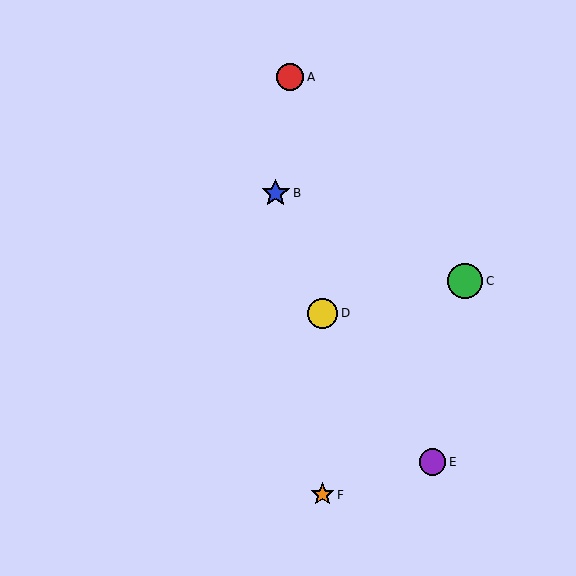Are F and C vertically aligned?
No, F is at x≈323 and C is at x≈465.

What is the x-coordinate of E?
Object E is at x≈433.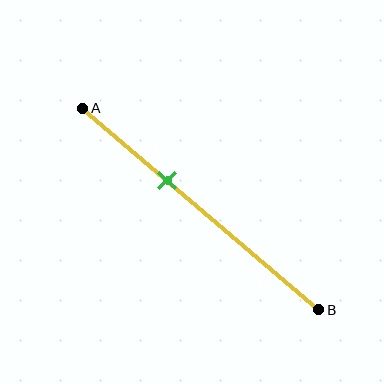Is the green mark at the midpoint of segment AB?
No, the mark is at about 35% from A, not at the 50% midpoint.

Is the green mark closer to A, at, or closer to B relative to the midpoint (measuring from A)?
The green mark is closer to point A than the midpoint of segment AB.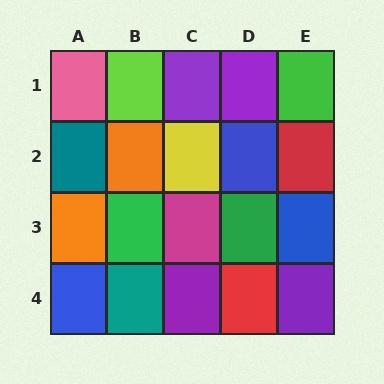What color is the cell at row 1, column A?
Pink.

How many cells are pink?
1 cell is pink.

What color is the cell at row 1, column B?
Lime.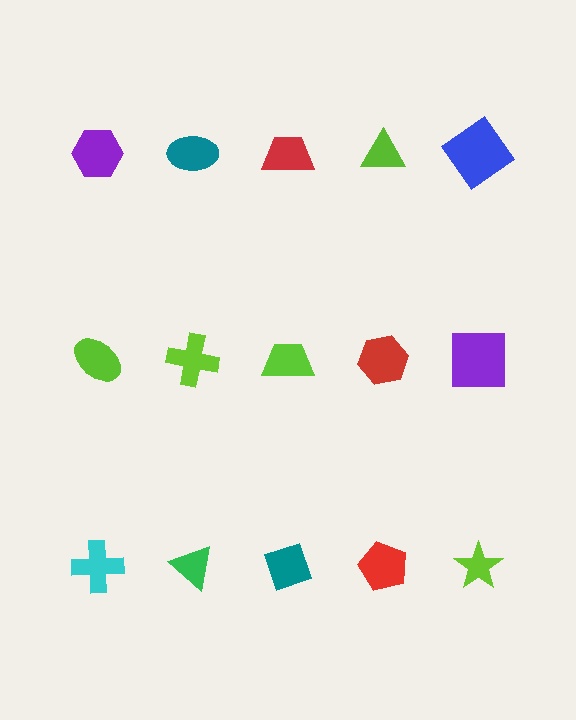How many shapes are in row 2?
5 shapes.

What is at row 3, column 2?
A green triangle.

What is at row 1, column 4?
A lime triangle.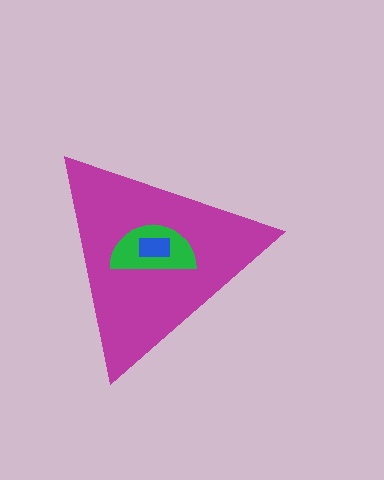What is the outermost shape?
The magenta triangle.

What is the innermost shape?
The blue rectangle.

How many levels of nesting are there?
3.